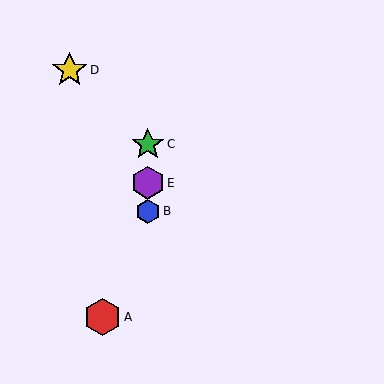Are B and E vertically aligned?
Yes, both are at x≈148.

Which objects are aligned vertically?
Objects B, C, E are aligned vertically.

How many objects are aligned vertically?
3 objects (B, C, E) are aligned vertically.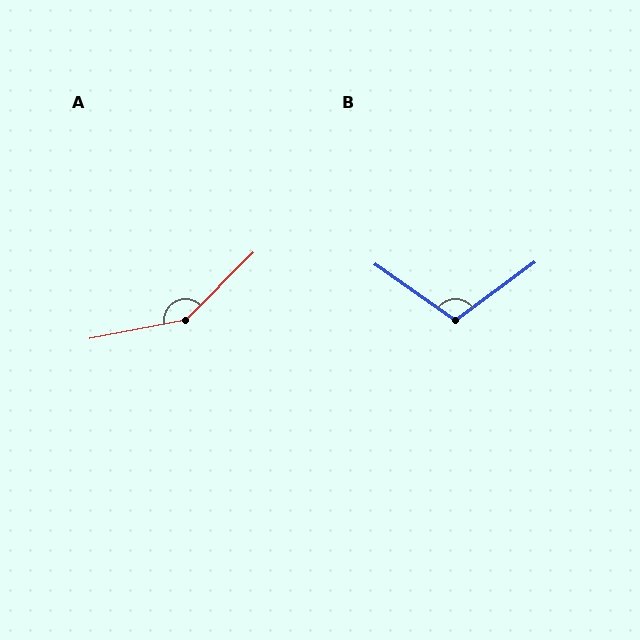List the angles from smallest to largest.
B (109°), A (147°).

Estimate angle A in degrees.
Approximately 147 degrees.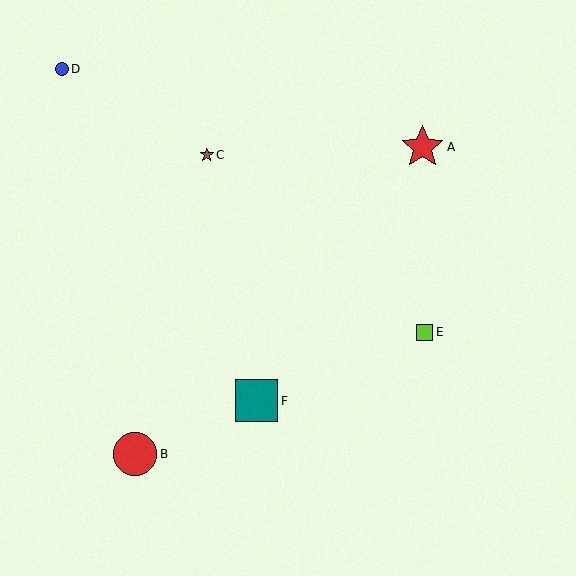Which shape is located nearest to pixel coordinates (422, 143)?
The red star (labeled A) at (422, 147) is nearest to that location.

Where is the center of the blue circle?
The center of the blue circle is at (62, 69).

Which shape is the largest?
The red circle (labeled B) is the largest.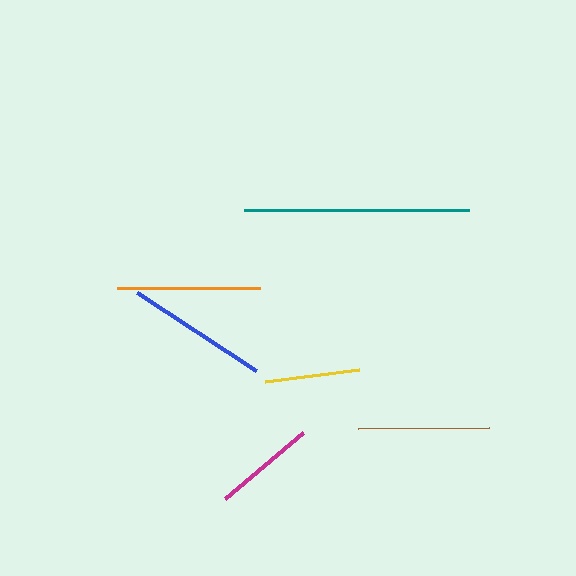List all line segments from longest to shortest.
From longest to shortest: teal, orange, blue, brown, magenta, yellow.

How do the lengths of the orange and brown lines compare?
The orange and brown lines are approximately the same length.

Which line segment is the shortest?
The yellow line is the shortest at approximately 95 pixels.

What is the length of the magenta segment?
The magenta segment is approximately 103 pixels long.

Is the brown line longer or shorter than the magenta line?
The brown line is longer than the magenta line.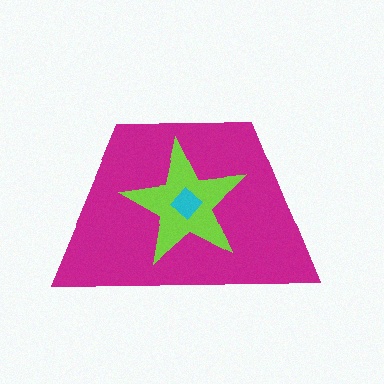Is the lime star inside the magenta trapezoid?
Yes.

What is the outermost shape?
The magenta trapezoid.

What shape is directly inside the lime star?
The cyan diamond.